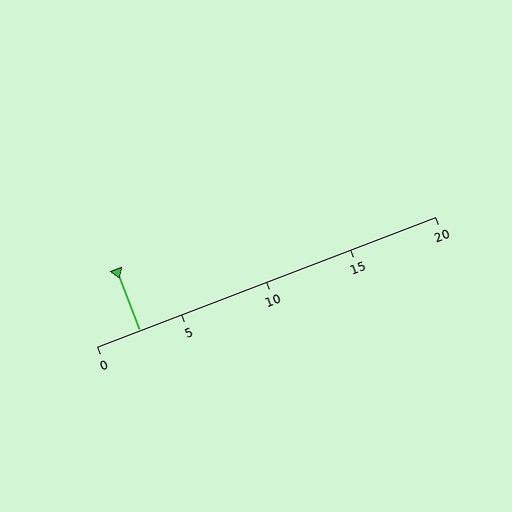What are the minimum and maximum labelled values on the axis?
The axis runs from 0 to 20.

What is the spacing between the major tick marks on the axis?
The major ticks are spaced 5 apart.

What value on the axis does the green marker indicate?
The marker indicates approximately 2.5.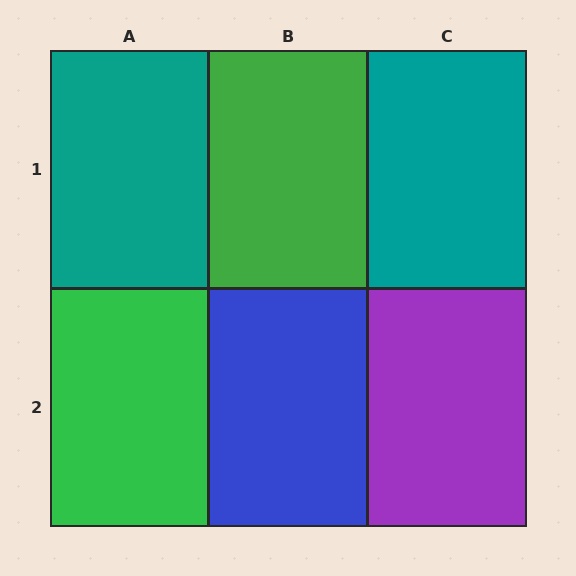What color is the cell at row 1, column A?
Teal.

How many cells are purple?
1 cell is purple.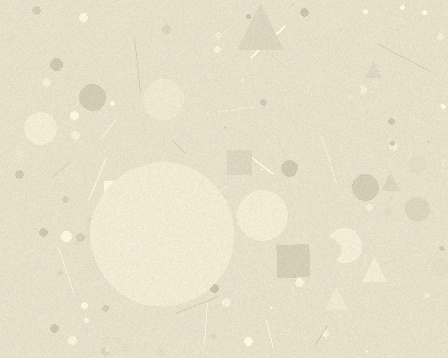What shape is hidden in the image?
A circle is hidden in the image.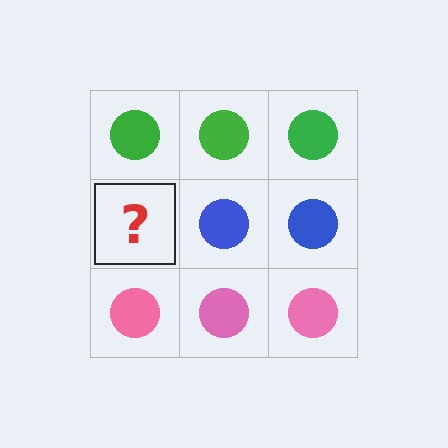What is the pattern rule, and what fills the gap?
The rule is that each row has a consistent color. The gap should be filled with a blue circle.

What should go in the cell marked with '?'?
The missing cell should contain a blue circle.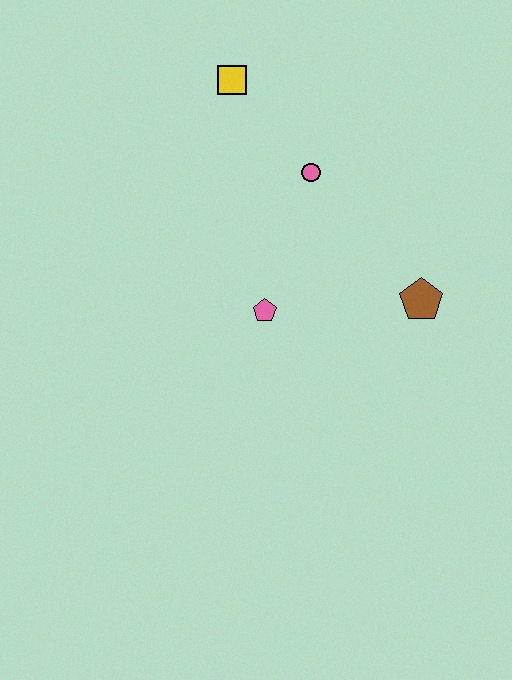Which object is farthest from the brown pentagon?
The yellow square is farthest from the brown pentagon.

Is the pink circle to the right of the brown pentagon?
No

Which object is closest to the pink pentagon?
The pink circle is closest to the pink pentagon.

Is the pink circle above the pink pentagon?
Yes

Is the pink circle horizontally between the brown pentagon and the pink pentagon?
Yes